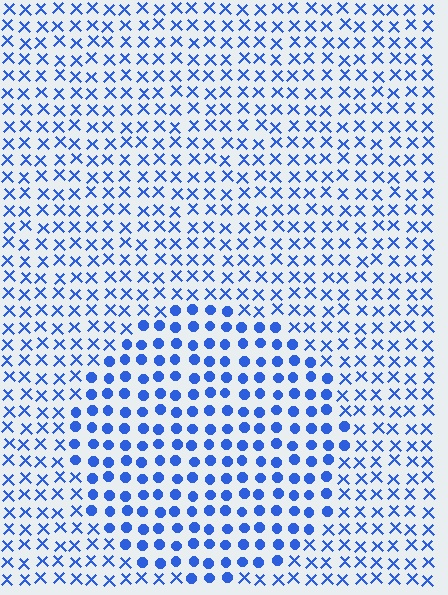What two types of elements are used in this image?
The image uses circles inside the circle region and X marks outside it.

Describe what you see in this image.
The image is filled with small blue elements arranged in a uniform grid. A circle-shaped region contains circles, while the surrounding area contains X marks. The boundary is defined purely by the change in element shape.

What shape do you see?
I see a circle.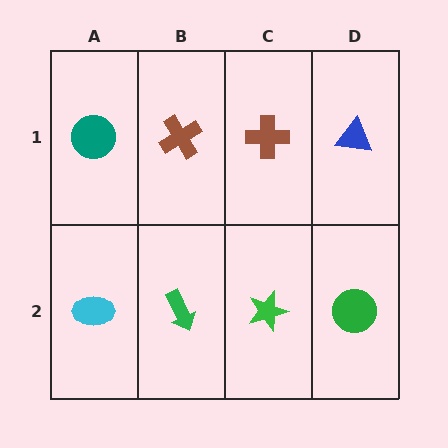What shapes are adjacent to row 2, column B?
A brown cross (row 1, column B), a cyan ellipse (row 2, column A), a green star (row 2, column C).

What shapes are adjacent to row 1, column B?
A green arrow (row 2, column B), a teal circle (row 1, column A), a brown cross (row 1, column C).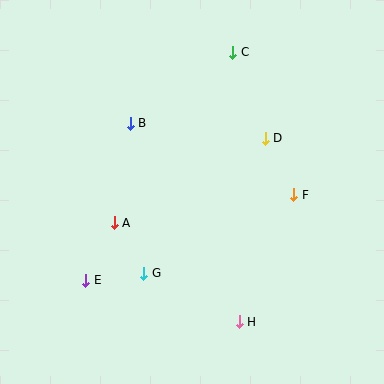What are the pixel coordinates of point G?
Point G is at (144, 273).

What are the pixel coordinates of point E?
Point E is at (86, 280).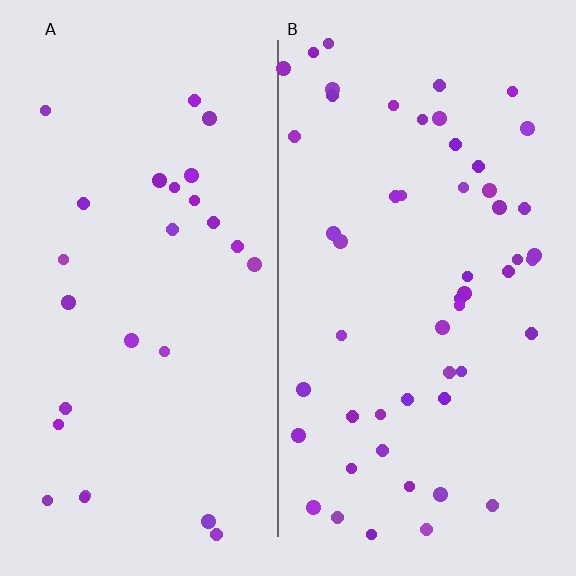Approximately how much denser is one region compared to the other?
Approximately 2.0× — region B over region A.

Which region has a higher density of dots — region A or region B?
B (the right).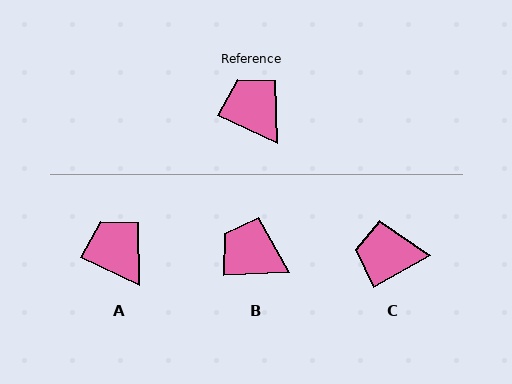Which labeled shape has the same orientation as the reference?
A.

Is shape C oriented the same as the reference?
No, it is off by about 54 degrees.